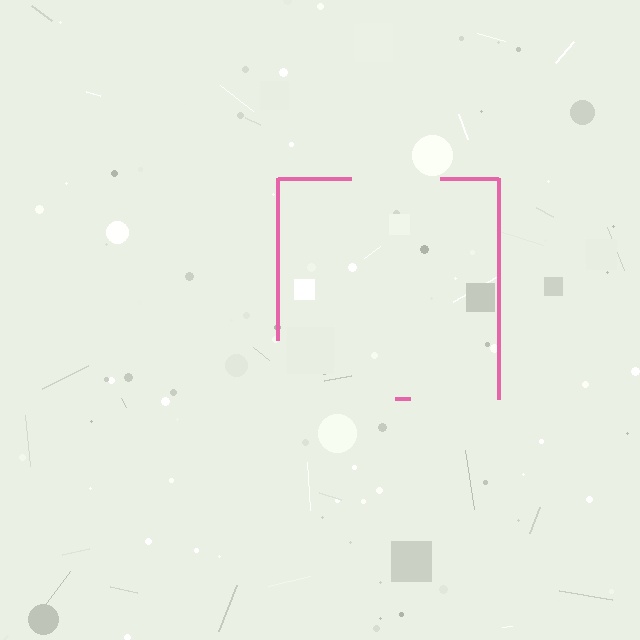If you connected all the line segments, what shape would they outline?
They would outline a square.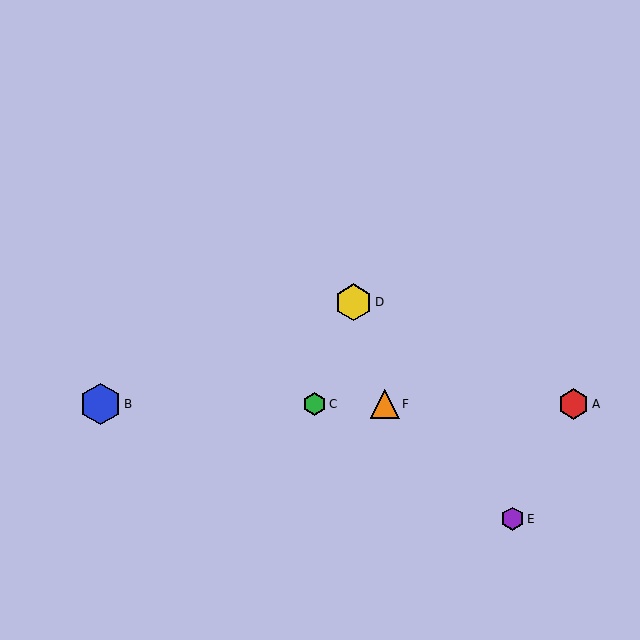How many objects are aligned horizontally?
4 objects (A, B, C, F) are aligned horizontally.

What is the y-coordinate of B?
Object B is at y≈404.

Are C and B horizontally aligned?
Yes, both are at y≈404.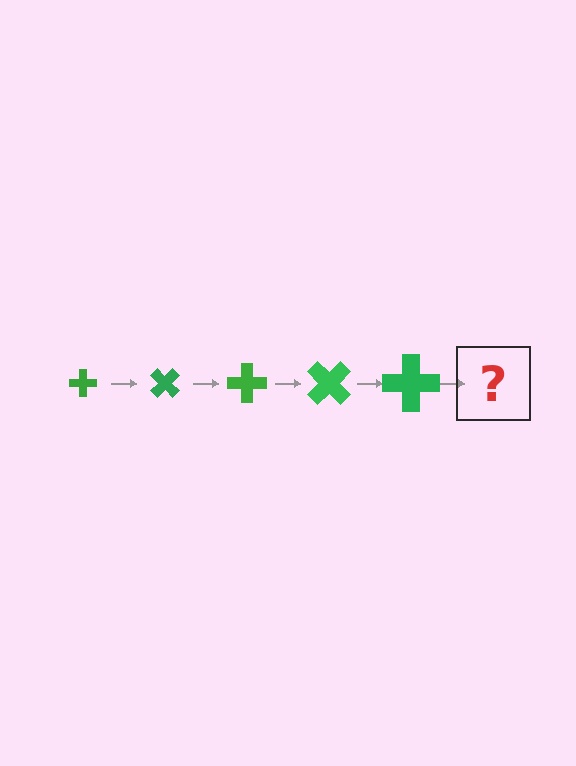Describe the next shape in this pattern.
It should be a cross, larger than the previous one and rotated 225 degrees from the start.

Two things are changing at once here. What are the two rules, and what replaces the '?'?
The two rules are that the cross grows larger each step and it rotates 45 degrees each step. The '?' should be a cross, larger than the previous one and rotated 225 degrees from the start.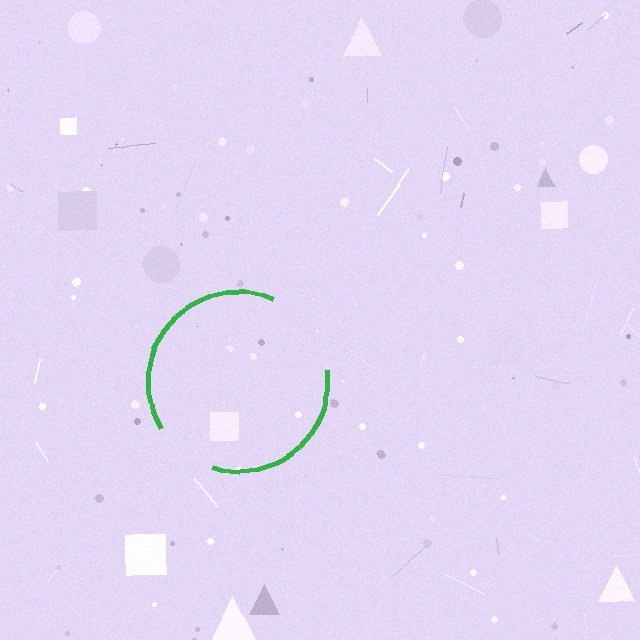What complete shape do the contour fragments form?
The contour fragments form a circle.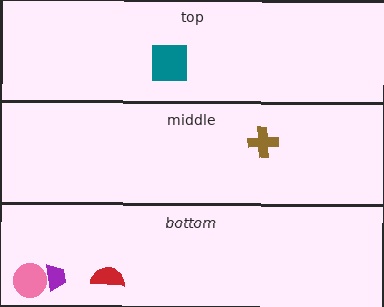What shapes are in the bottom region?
The red semicircle, the purple trapezoid, the pink circle.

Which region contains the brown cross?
The middle region.